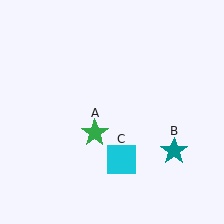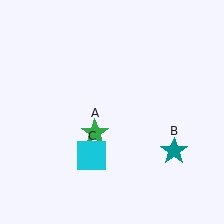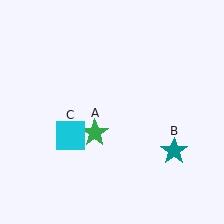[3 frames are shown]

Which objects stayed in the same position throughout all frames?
Green star (object A) and teal star (object B) remained stationary.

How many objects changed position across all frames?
1 object changed position: cyan square (object C).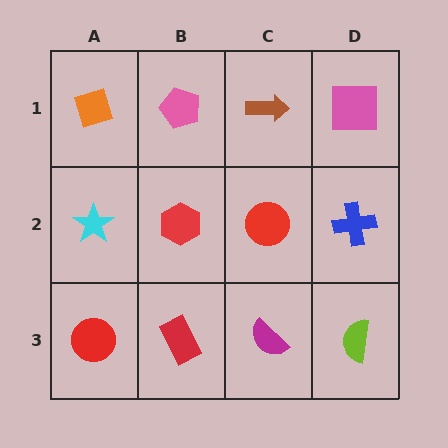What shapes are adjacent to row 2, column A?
An orange diamond (row 1, column A), a red circle (row 3, column A), a red hexagon (row 2, column B).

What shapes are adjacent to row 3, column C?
A red circle (row 2, column C), a red rectangle (row 3, column B), a lime semicircle (row 3, column D).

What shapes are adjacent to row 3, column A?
A cyan star (row 2, column A), a red rectangle (row 3, column B).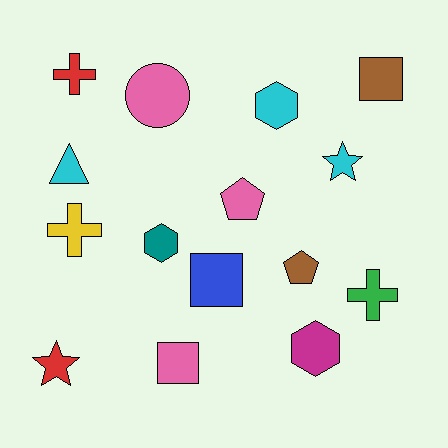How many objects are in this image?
There are 15 objects.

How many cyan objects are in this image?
There are 3 cyan objects.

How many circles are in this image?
There is 1 circle.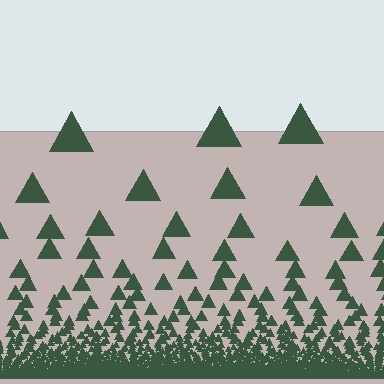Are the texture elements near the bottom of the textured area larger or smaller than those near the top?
Smaller. The gradient is inverted — elements near the bottom are smaller and denser.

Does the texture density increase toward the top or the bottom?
Density increases toward the bottom.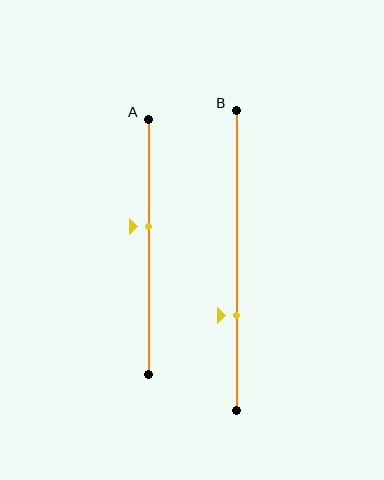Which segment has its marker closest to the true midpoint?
Segment A has its marker closest to the true midpoint.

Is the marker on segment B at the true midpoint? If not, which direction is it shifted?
No, the marker on segment B is shifted downward by about 18% of the segment length.